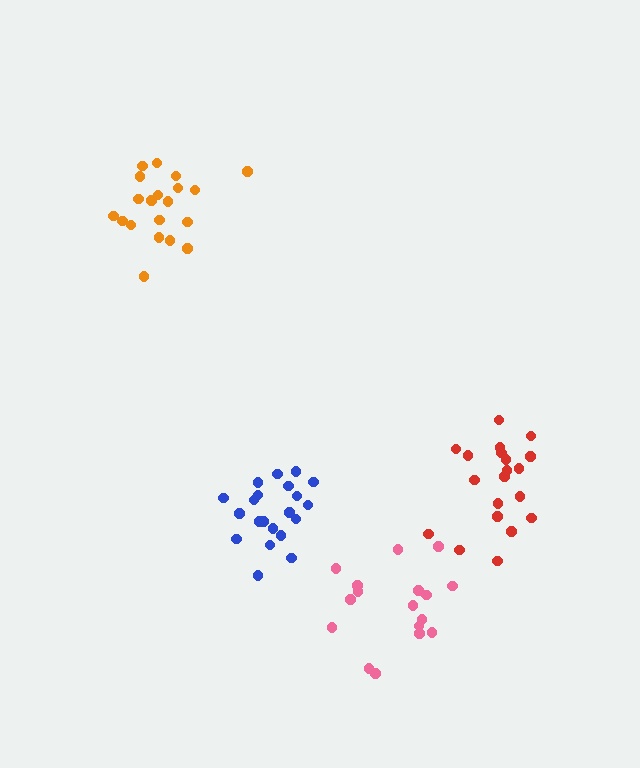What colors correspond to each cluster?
The clusters are colored: orange, blue, red, pink.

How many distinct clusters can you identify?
There are 4 distinct clusters.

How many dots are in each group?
Group 1: 20 dots, Group 2: 21 dots, Group 3: 20 dots, Group 4: 17 dots (78 total).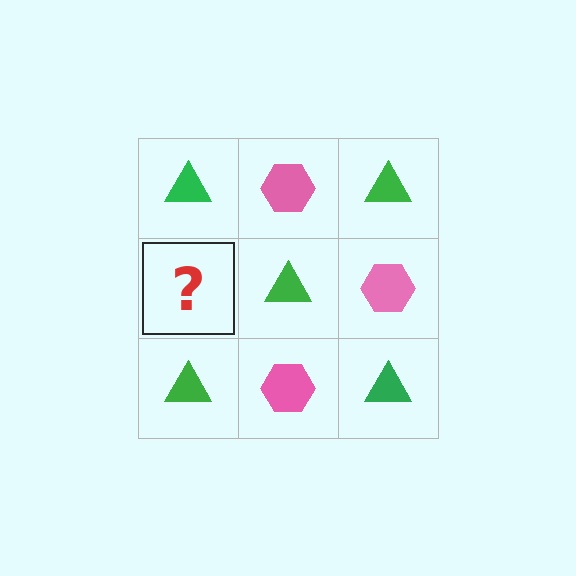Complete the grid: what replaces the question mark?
The question mark should be replaced with a pink hexagon.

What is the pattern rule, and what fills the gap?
The rule is that it alternates green triangle and pink hexagon in a checkerboard pattern. The gap should be filled with a pink hexagon.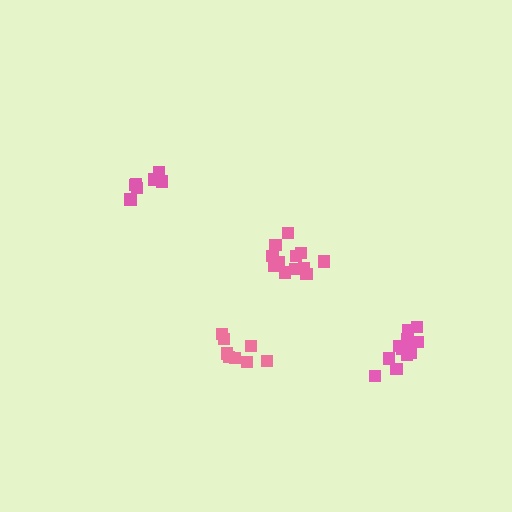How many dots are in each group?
Group 1: 12 dots, Group 2: 8 dots, Group 3: 13 dots, Group 4: 8 dots (41 total).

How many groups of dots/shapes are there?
There are 4 groups.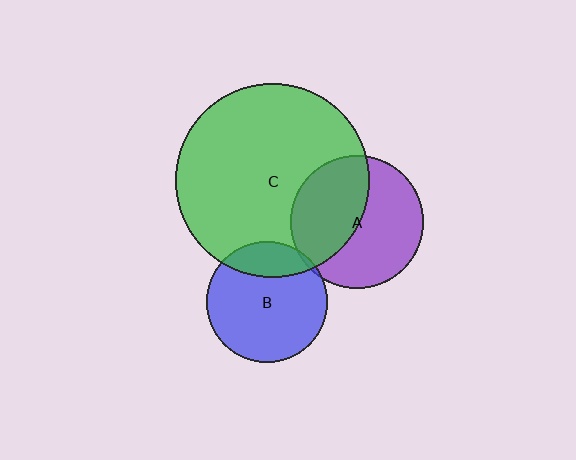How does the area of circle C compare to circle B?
Approximately 2.5 times.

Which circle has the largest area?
Circle C (green).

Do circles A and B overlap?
Yes.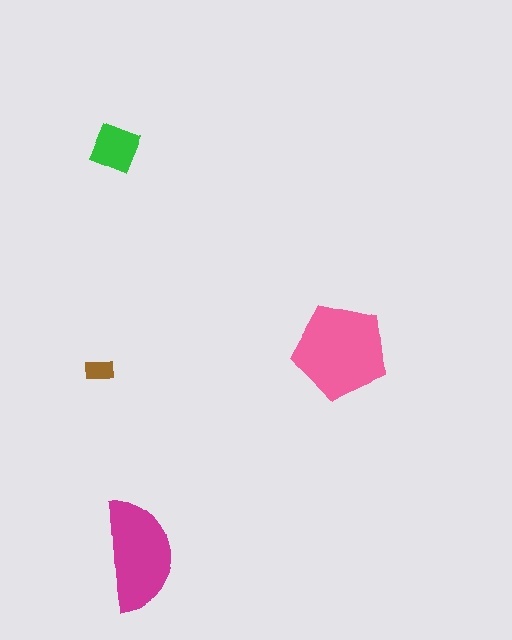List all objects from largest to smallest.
The pink pentagon, the magenta semicircle, the green diamond, the brown rectangle.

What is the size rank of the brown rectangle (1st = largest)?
4th.